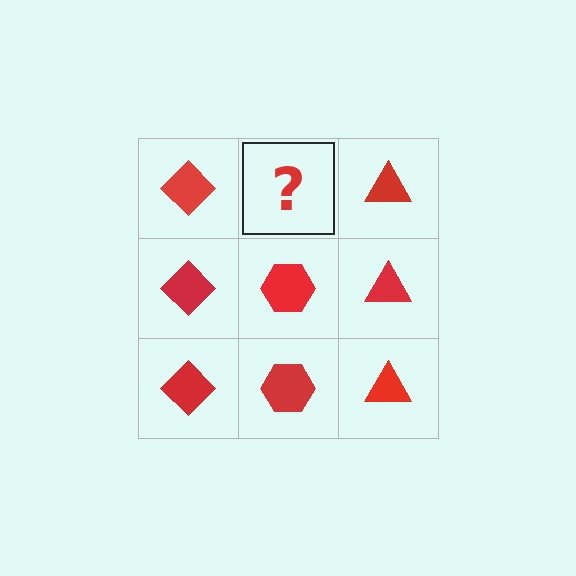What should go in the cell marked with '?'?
The missing cell should contain a red hexagon.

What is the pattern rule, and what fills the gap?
The rule is that each column has a consistent shape. The gap should be filled with a red hexagon.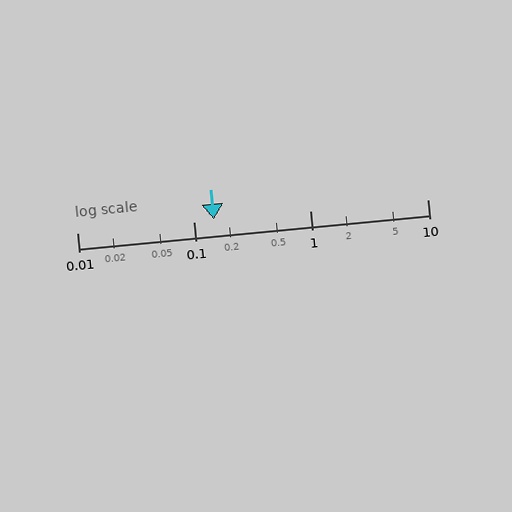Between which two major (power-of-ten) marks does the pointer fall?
The pointer is between 0.1 and 1.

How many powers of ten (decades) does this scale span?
The scale spans 3 decades, from 0.01 to 10.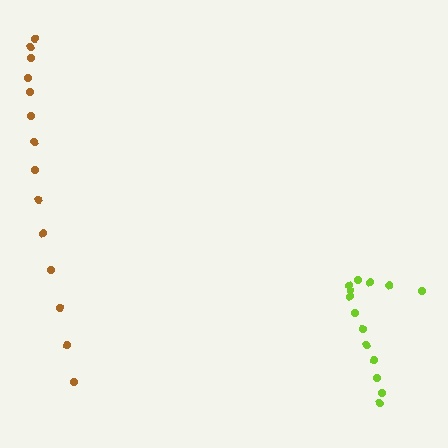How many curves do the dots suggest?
There are 2 distinct paths.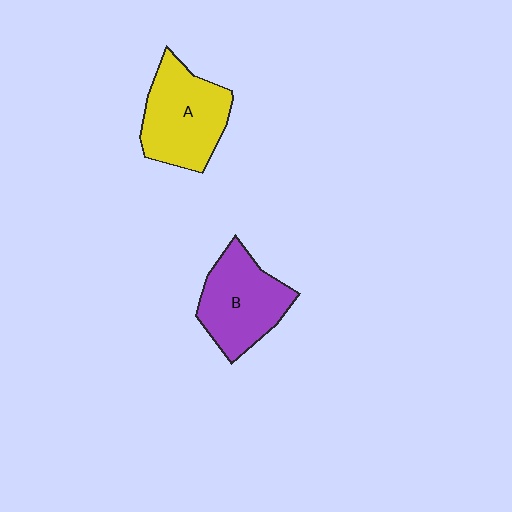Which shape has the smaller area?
Shape B (purple).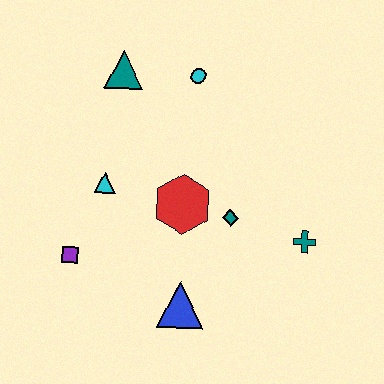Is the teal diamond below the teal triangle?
Yes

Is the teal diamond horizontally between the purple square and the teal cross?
Yes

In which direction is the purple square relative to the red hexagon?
The purple square is to the left of the red hexagon.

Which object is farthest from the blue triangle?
The teal triangle is farthest from the blue triangle.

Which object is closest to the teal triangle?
The cyan circle is closest to the teal triangle.